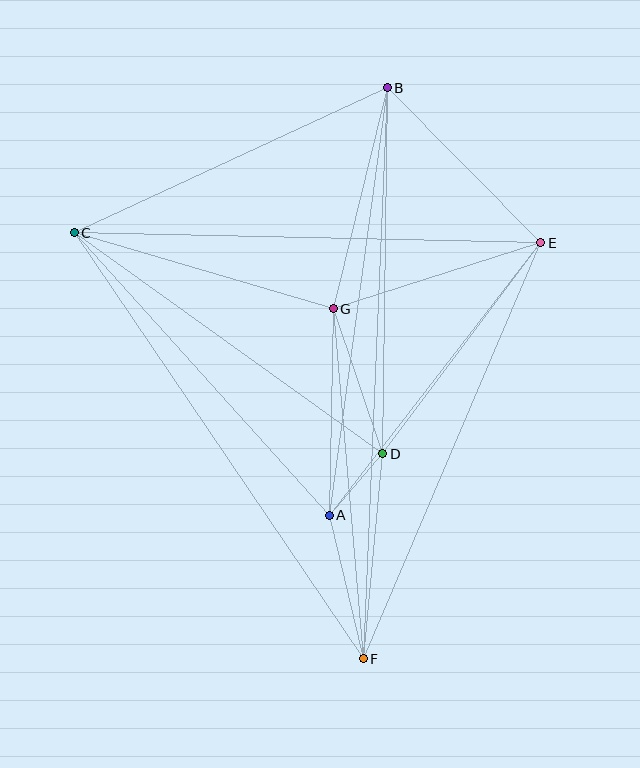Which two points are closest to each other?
Points A and D are closest to each other.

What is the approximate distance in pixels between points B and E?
The distance between B and E is approximately 218 pixels.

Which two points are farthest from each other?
Points B and F are farthest from each other.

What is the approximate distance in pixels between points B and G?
The distance between B and G is approximately 228 pixels.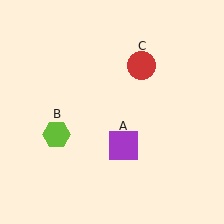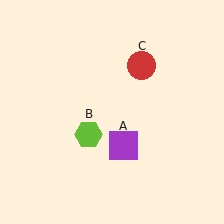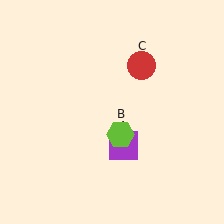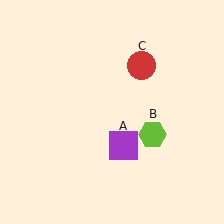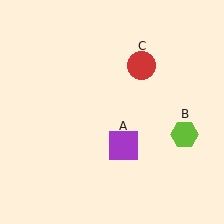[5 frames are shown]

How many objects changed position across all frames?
1 object changed position: lime hexagon (object B).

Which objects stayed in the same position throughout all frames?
Purple square (object A) and red circle (object C) remained stationary.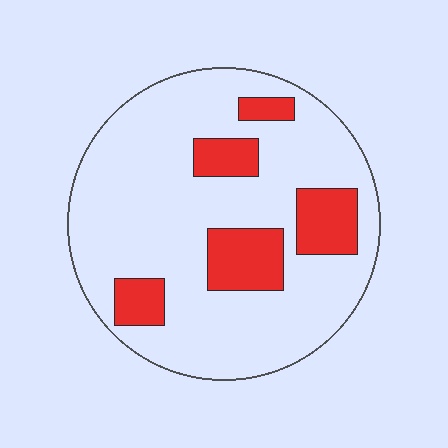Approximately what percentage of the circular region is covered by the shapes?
Approximately 20%.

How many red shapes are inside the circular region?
5.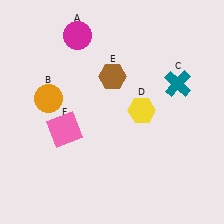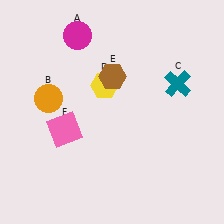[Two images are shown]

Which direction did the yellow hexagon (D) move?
The yellow hexagon (D) moved left.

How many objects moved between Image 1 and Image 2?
1 object moved between the two images.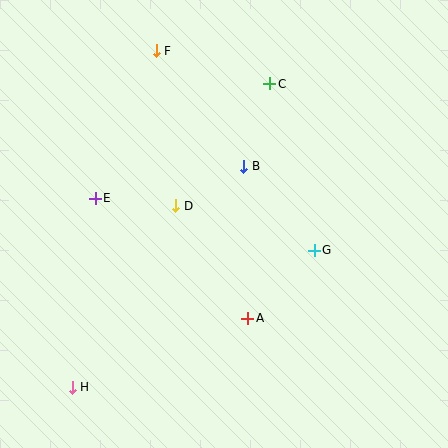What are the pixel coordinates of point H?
Point H is at (72, 387).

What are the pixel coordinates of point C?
Point C is at (270, 84).